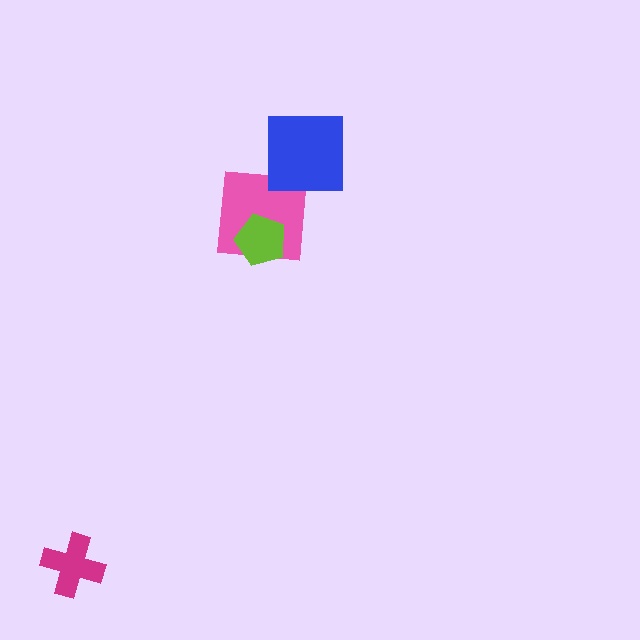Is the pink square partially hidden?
Yes, it is partially covered by another shape.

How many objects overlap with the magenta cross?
0 objects overlap with the magenta cross.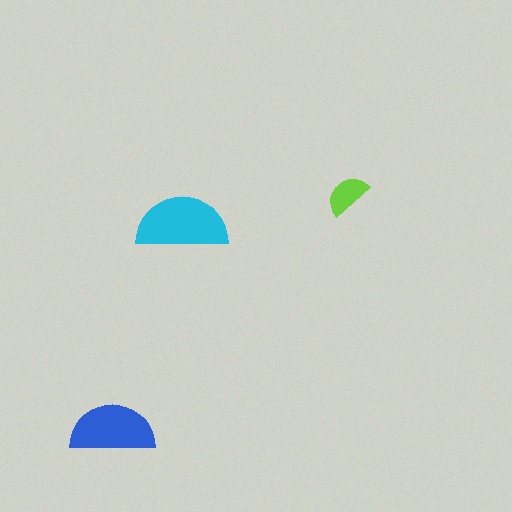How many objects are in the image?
There are 3 objects in the image.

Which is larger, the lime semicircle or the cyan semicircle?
The cyan one.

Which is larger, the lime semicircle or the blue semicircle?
The blue one.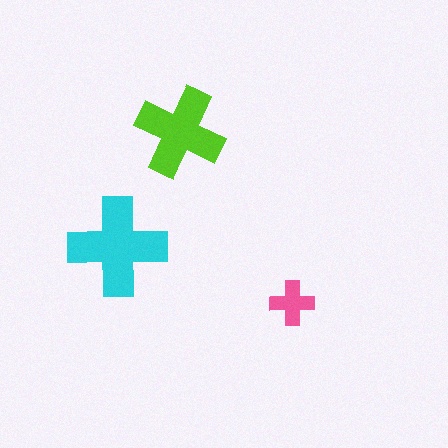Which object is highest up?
The lime cross is topmost.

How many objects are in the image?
There are 3 objects in the image.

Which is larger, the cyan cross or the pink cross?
The cyan one.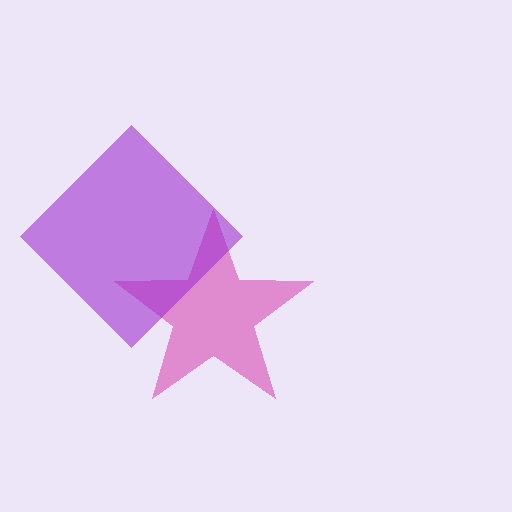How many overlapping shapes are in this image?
There are 2 overlapping shapes in the image.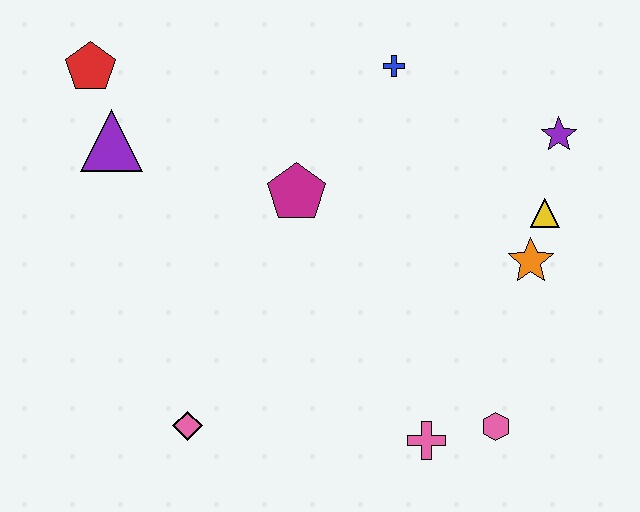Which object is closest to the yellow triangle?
The orange star is closest to the yellow triangle.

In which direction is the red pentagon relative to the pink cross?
The red pentagon is above the pink cross.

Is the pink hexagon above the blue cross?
No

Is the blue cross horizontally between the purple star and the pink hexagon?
No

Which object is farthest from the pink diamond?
The purple star is farthest from the pink diamond.